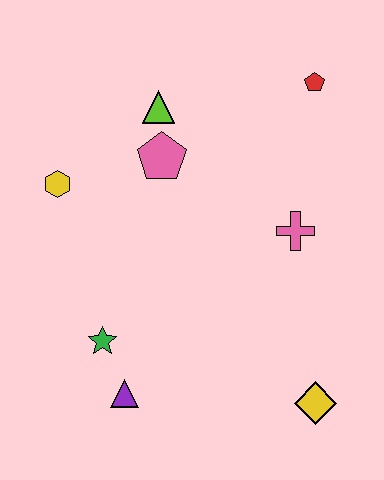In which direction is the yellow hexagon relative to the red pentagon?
The yellow hexagon is to the left of the red pentagon.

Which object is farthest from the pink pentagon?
The yellow diamond is farthest from the pink pentagon.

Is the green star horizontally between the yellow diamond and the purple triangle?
No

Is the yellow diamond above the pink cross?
No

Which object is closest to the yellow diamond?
The pink cross is closest to the yellow diamond.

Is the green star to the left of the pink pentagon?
Yes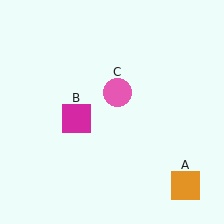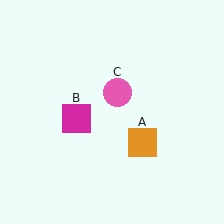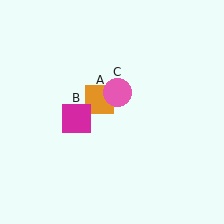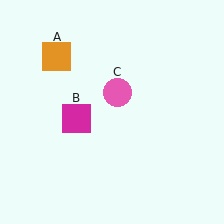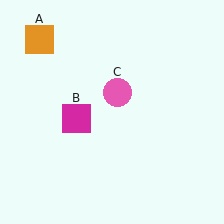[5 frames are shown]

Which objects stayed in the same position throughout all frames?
Magenta square (object B) and pink circle (object C) remained stationary.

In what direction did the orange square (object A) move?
The orange square (object A) moved up and to the left.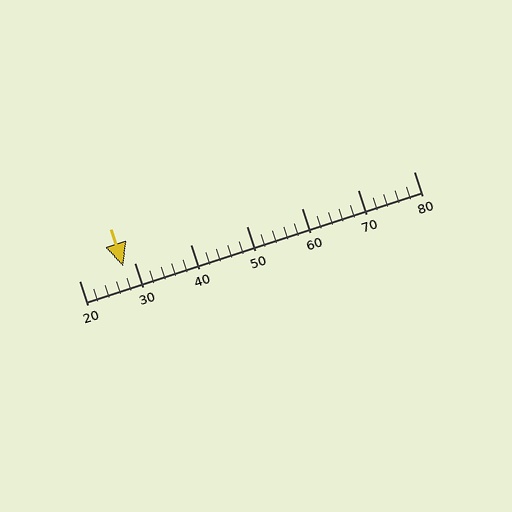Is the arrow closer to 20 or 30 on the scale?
The arrow is closer to 30.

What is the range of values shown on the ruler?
The ruler shows values from 20 to 80.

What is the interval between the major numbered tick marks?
The major tick marks are spaced 10 units apart.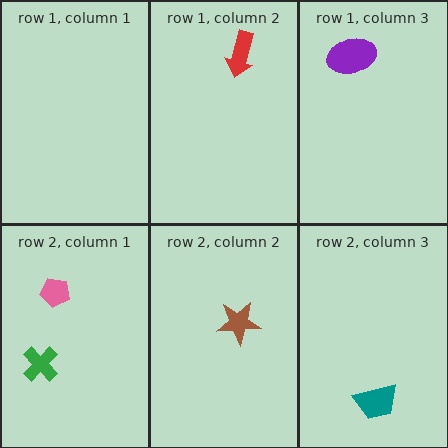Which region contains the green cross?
The row 2, column 1 region.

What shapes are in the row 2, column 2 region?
The brown star.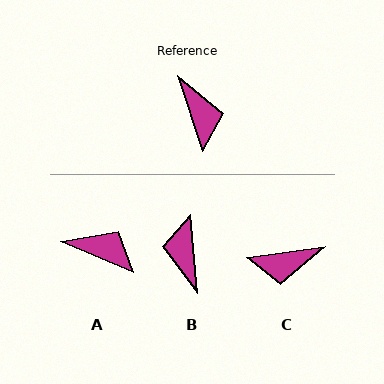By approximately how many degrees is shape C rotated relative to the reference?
Approximately 100 degrees clockwise.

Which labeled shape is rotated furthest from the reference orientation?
B, about 167 degrees away.